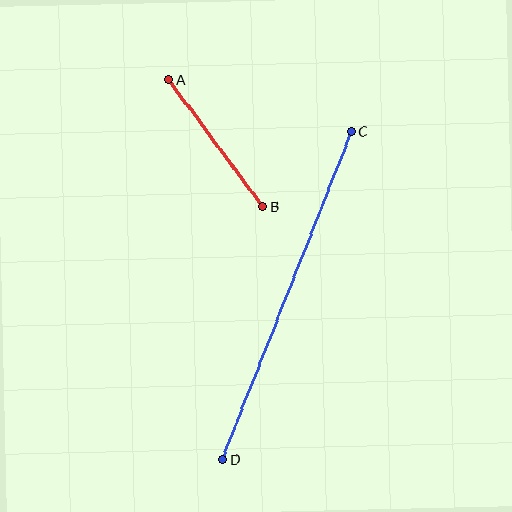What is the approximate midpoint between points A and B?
The midpoint is at approximately (215, 143) pixels.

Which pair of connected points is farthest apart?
Points C and D are farthest apart.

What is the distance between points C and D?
The distance is approximately 353 pixels.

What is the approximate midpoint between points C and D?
The midpoint is at approximately (287, 296) pixels.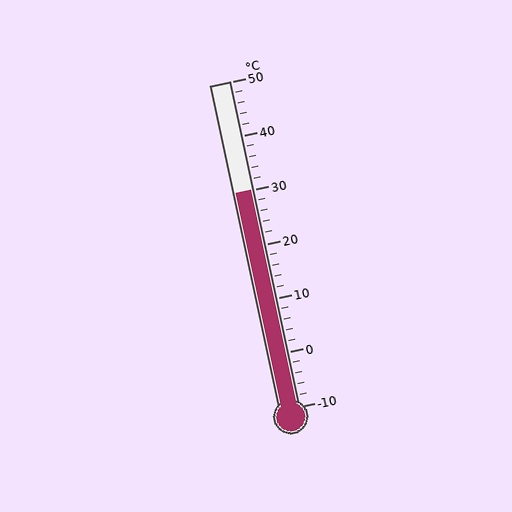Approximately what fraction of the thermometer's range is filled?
The thermometer is filled to approximately 65% of its range.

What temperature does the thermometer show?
The thermometer shows approximately 30°C.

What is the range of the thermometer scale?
The thermometer scale ranges from -10°C to 50°C.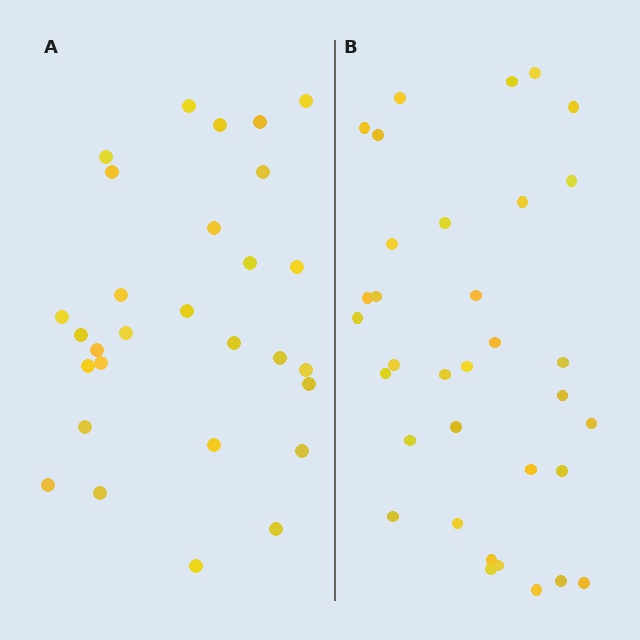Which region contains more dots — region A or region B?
Region B (the right region) has more dots.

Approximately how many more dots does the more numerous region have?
Region B has about 5 more dots than region A.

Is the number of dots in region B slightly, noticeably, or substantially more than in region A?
Region B has only slightly more — the two regions are fairly close. The ratio is roughly 1.2 to 1.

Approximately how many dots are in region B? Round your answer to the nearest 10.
About 30 dots. (The exact count is 34, which rounds to 30.)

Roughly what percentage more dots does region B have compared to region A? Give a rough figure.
About 15% more.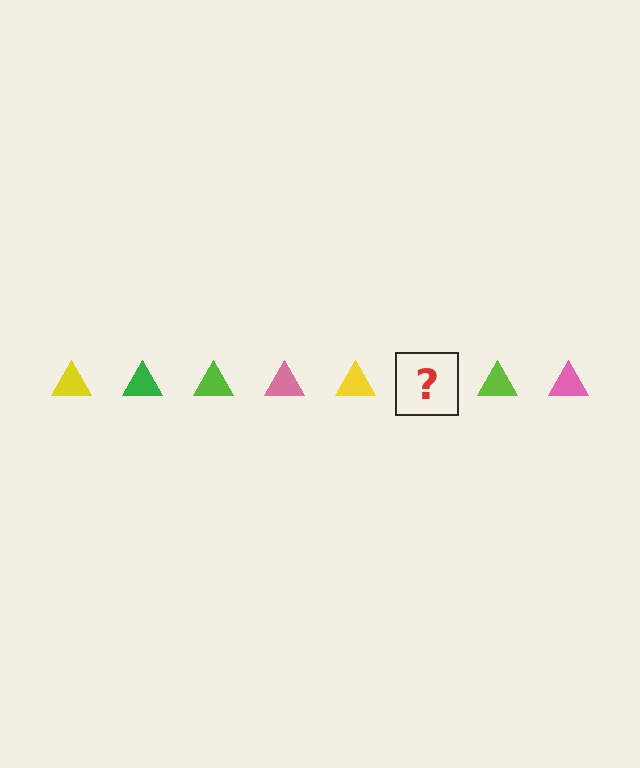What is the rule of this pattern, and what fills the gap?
The rule is that the pattern cycles through yellow, green, lime, pink triangles. The gap should be filled with a green triangle.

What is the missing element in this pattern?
The missing element is a green triangle.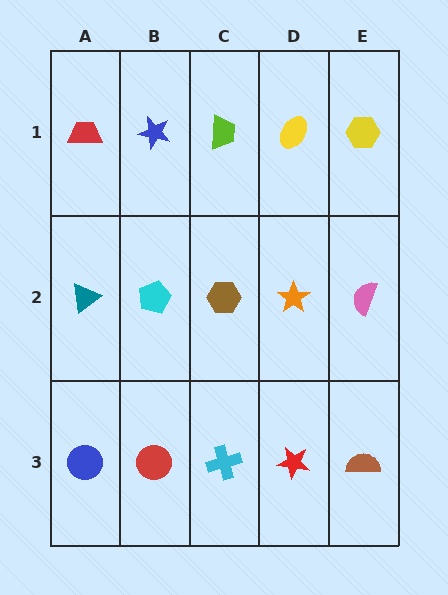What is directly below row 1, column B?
A cyan pentagon.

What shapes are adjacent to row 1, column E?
A pink semicircle (row 2, column E), a yellow ellipse (row 1, column D).